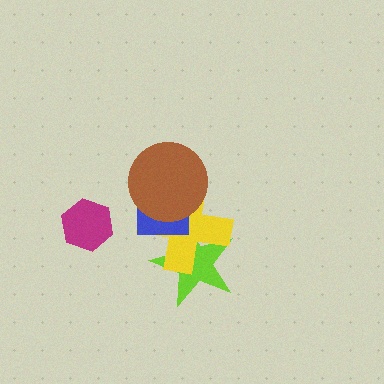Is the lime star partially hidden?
Yes, it is partially covered by another shape.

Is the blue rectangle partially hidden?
Yes, it is partially covered by another shape.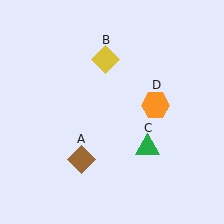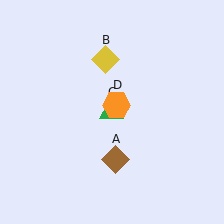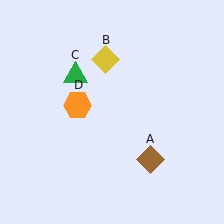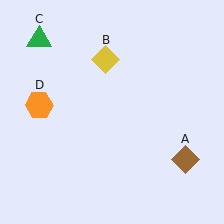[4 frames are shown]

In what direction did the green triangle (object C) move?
The green triangle (object C) moved up and to the left.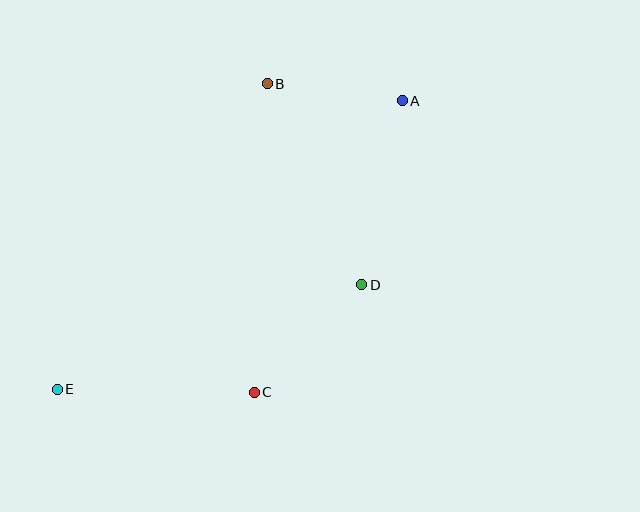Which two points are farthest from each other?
Points A and E are farthest from each other.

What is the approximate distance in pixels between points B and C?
The distance between B and C is approximately 309 pixels.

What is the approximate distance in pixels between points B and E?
The distance between B and E is approximately 371 pixels.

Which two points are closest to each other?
Points A and B are closest to each other.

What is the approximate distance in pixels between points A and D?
The distance between A and D is approximately 189 pixels.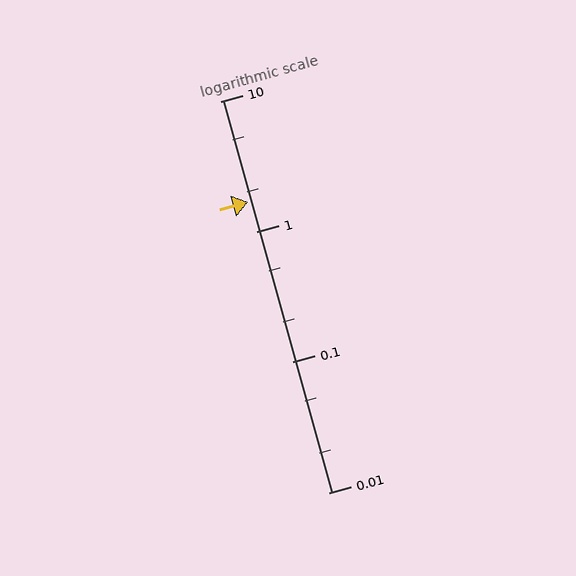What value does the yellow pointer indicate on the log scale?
The pointer indicates approximately 1.7.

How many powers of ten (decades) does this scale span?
The scale spans 3 decades, from 0.01 to 10.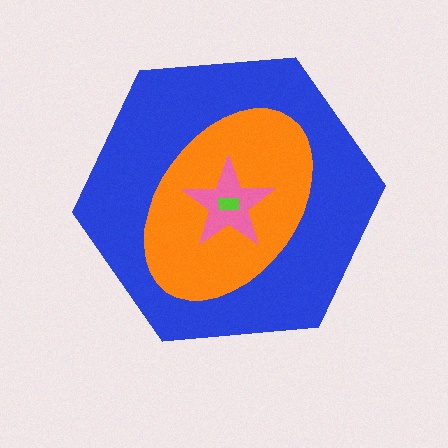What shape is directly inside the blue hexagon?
The orange ellipse.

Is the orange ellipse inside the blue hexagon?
Yes.